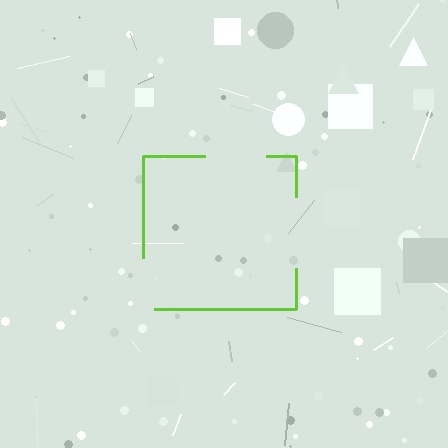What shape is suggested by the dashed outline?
The dashed outline suggests a square.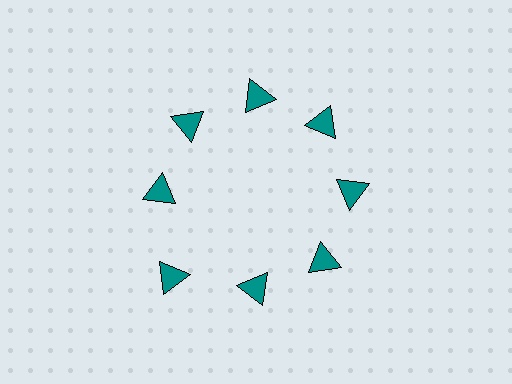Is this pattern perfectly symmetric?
No. The 8 teal triangles are arranged in a ring, but one element near the 8 o'clock position is pushed outward from the center, breaking the 8-fold rotational symmetry.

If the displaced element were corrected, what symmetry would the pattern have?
It would have 8-fold rotational symmetry — the pattern would map onto itself every 45 degrees.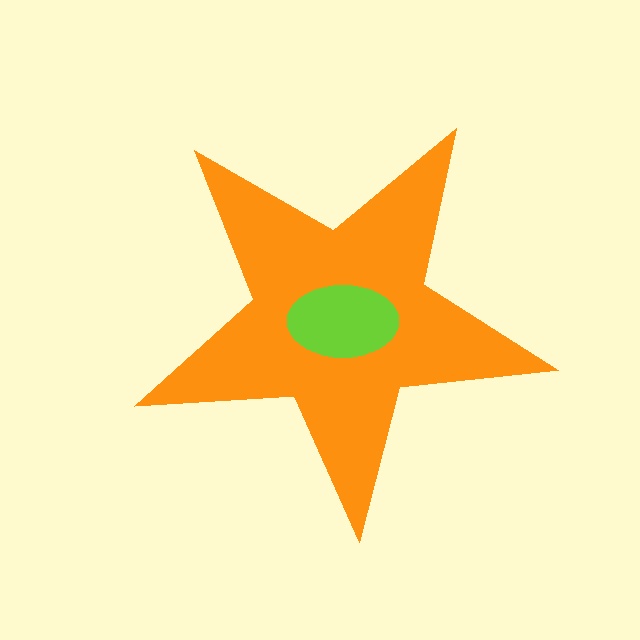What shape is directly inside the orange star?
The lime ellipse.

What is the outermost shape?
The orange star.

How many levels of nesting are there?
2.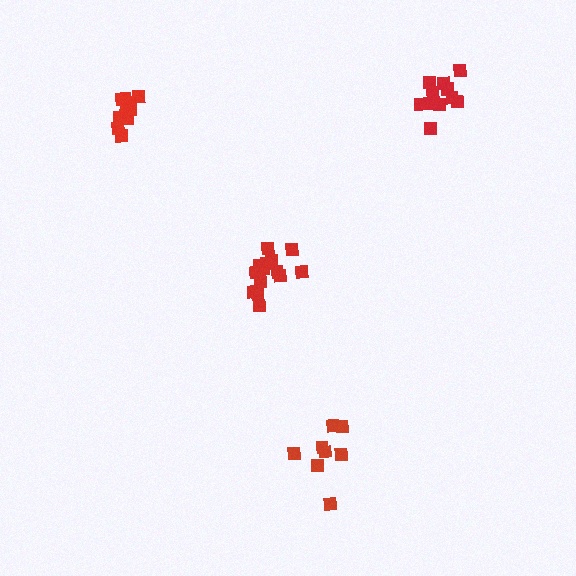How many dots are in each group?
Group 1: 14 dots, Group 2: 8 dots, Group 3: 10 dots, Group 4: 11 dots (43 total).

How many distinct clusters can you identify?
There are 4 distinct clusters.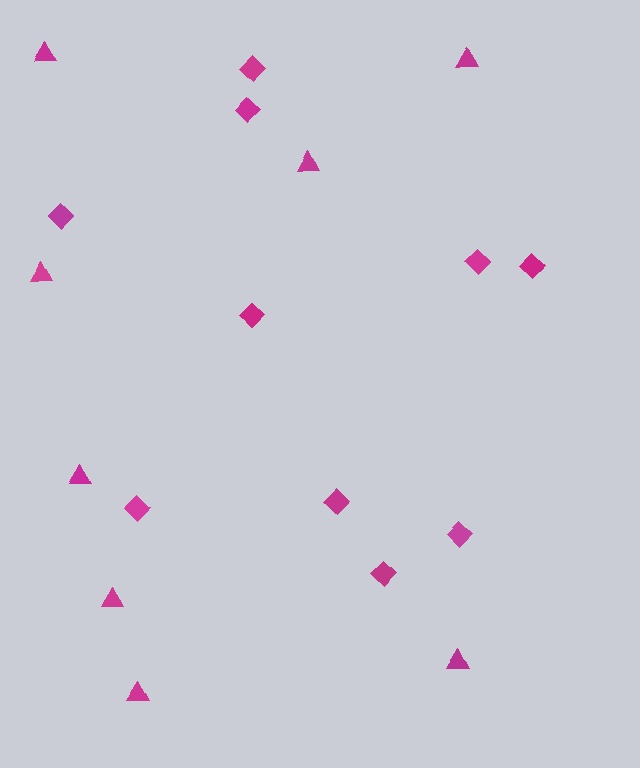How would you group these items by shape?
There are 2 groups: one group of diamonds (10) and one group of triangles (8).